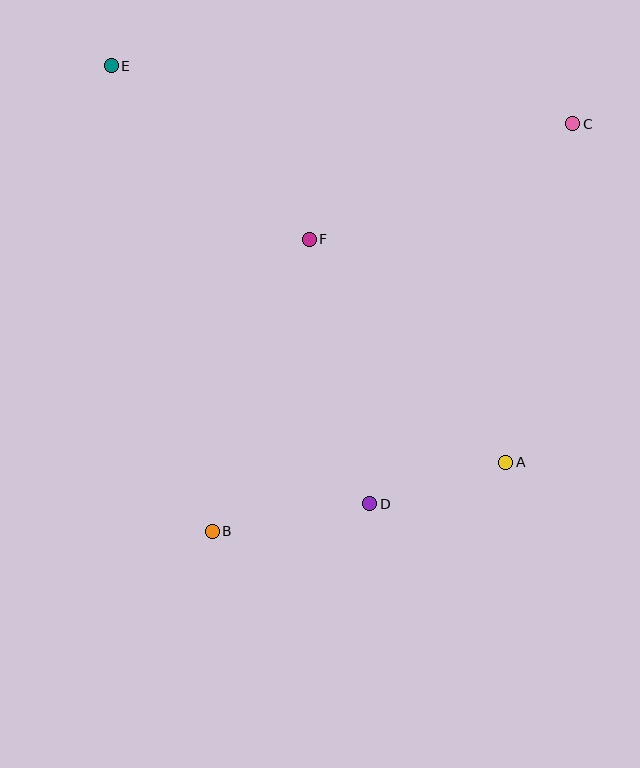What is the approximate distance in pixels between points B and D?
The distance between B and D is approximately 160 pixels.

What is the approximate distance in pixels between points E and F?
The distance between E and F is approximately 263 pixels.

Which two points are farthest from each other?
Points A and E are farthest from each other.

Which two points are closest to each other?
Points A and D are closest to each other.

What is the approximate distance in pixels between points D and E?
The distance between D and E is approximately 508 pixels.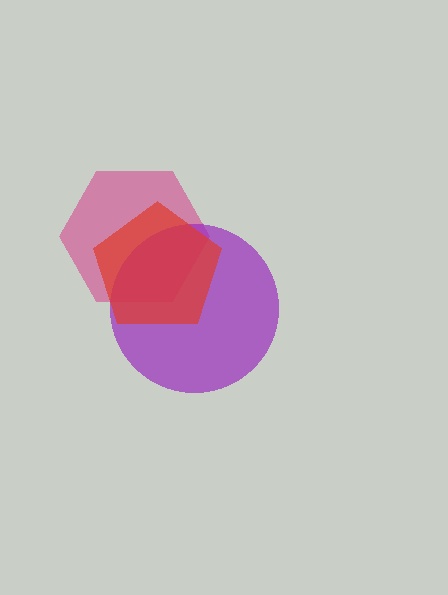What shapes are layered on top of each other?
The layered shapes are: a magenta hexagon, a purple circle, a red pentagon.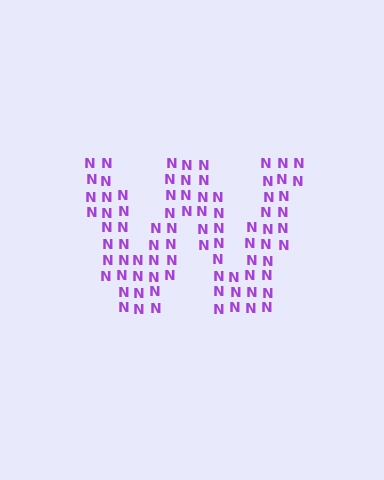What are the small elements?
The small elements are letter N's.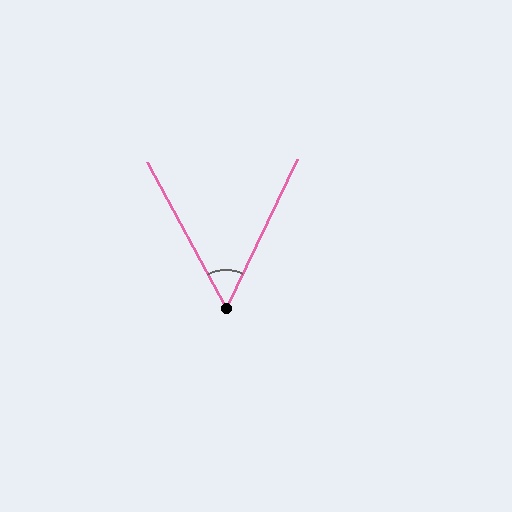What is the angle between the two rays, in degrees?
Approximately 54 degrees.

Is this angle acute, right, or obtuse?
It is acute.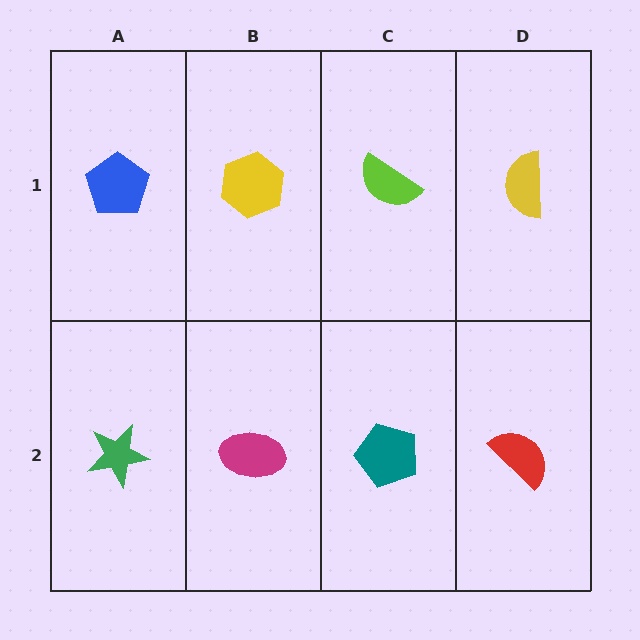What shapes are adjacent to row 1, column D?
A red semicircle (row 2, column D), a lime semicircle (row 1, column C).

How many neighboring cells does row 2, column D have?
2.